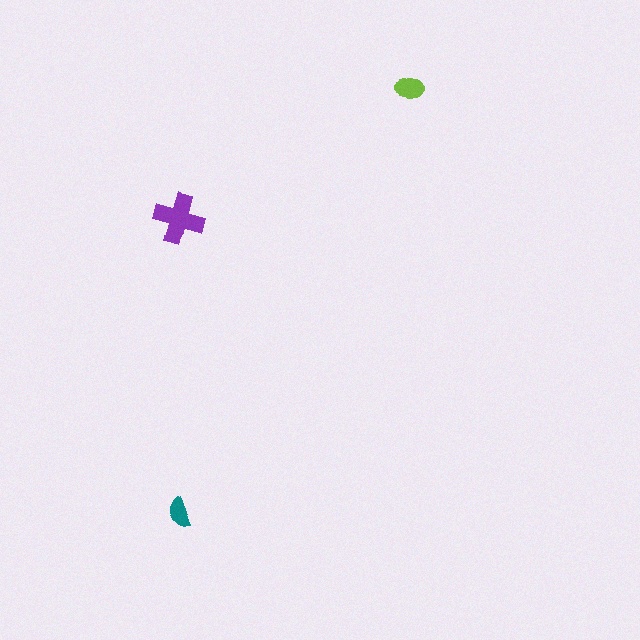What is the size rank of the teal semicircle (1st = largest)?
3rd.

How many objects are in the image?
There are 3 objects in the image.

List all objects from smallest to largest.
The teal semicircle, the lime ellipse, the purple cross.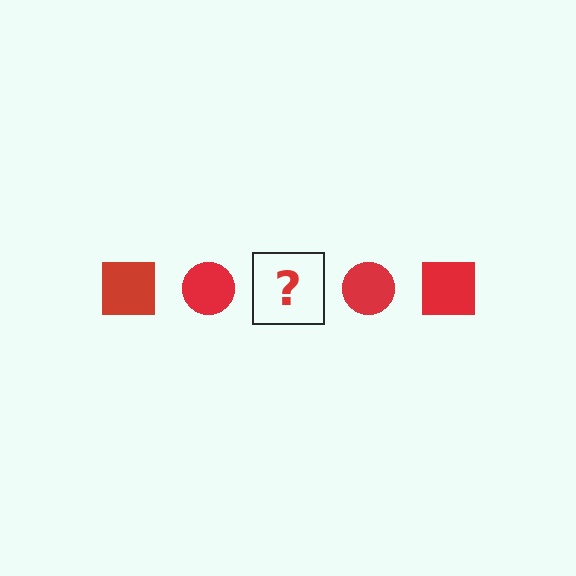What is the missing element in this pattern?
The missing element is a red square.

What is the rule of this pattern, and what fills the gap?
The rule is that the pattern cycles through square, circle shapes in red. The gap should be filled with a red square.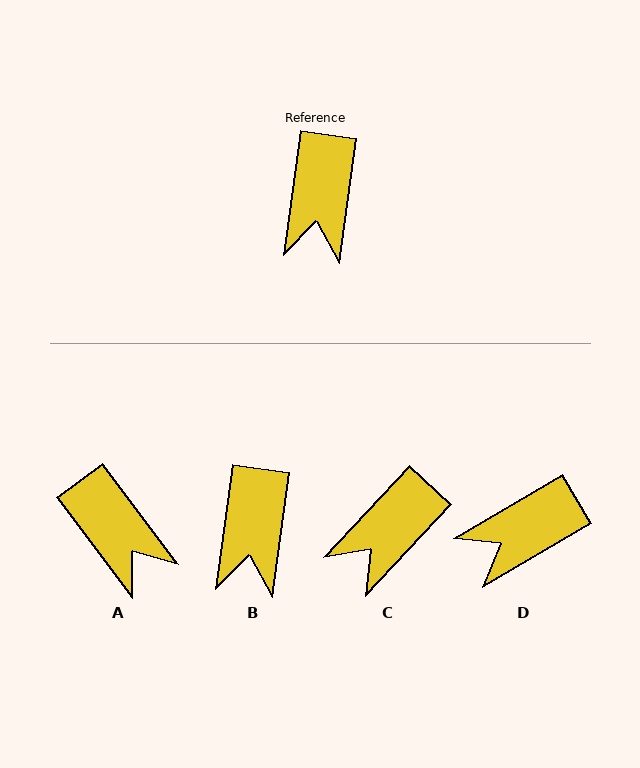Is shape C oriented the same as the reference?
No, it is off by about 36 degrees.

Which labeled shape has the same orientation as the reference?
B.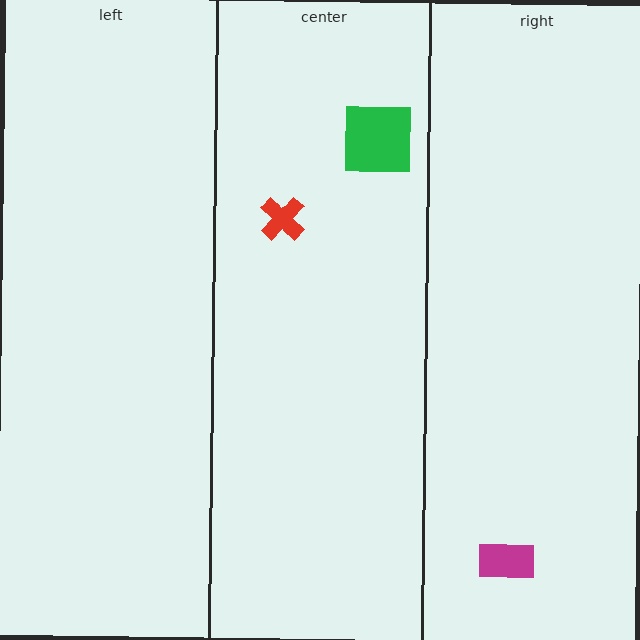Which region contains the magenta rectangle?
The right region.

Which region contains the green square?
The center region.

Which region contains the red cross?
The center region.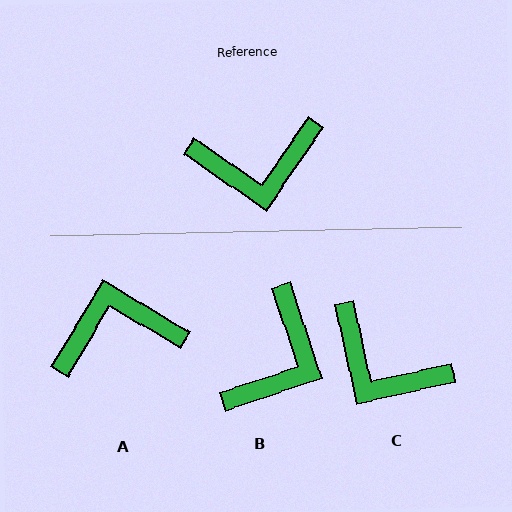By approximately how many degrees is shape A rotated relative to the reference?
Approximately 176 degrees clockwise.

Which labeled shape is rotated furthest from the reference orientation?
A, about 176 degrees away.